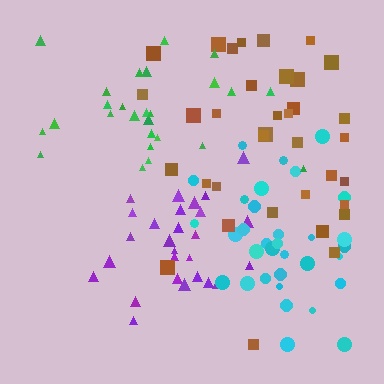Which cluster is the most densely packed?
Purple.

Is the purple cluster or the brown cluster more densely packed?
Purple.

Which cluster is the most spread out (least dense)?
Green.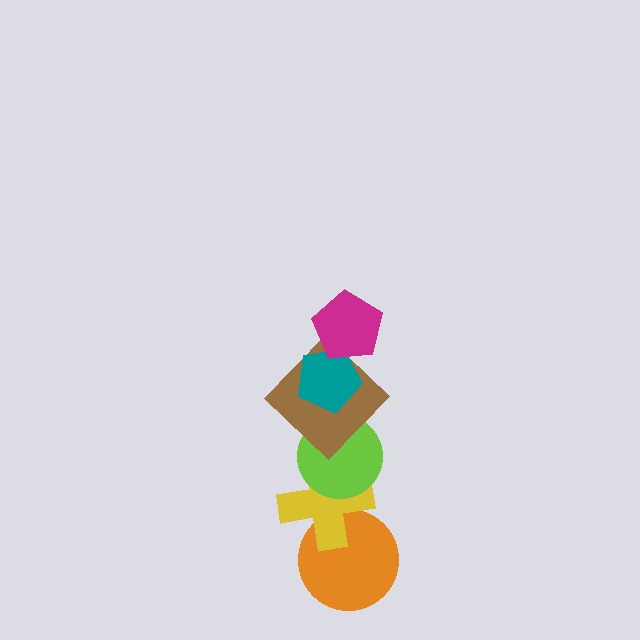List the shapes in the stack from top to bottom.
From top to bottom: the magenta pentagon, the teal pentagon, the brown diamond, the lime circle, the yellow cross, the orange circle.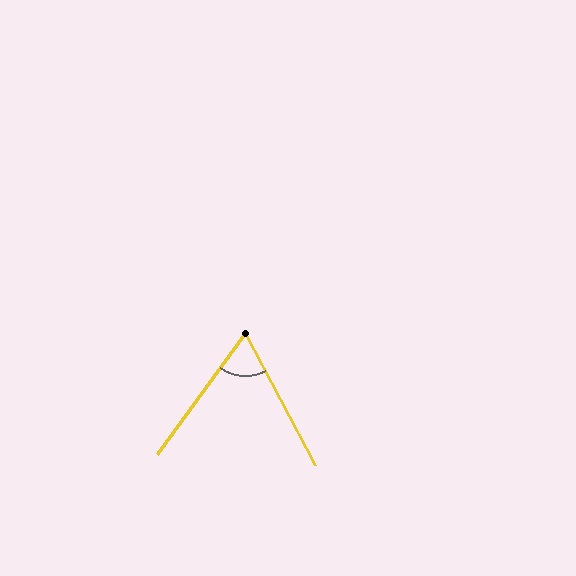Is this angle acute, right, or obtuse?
It is acute.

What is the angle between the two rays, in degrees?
Approximately 64 degrees.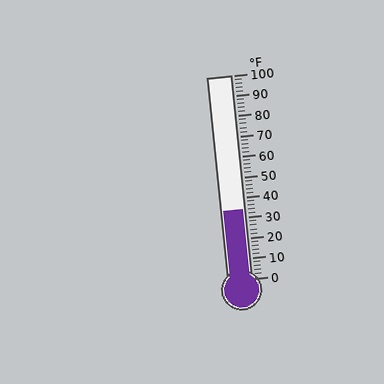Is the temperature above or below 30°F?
The temperature is above 30°F.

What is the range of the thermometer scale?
The thermometer scale ranges from 0°F to 100°F.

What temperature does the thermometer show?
The thermometer shows approximately 34°F.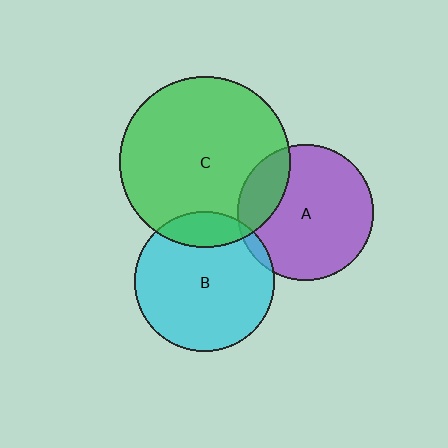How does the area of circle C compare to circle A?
Approximately 1.6 times.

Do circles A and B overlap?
Yes.